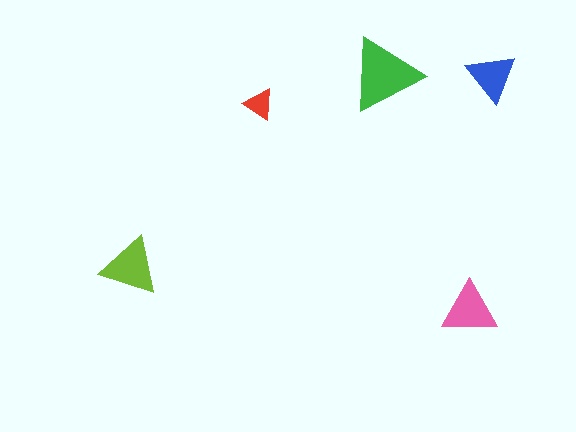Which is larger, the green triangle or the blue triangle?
The green one.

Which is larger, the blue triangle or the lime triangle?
The lime one.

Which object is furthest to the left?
The lime triangle is leftmost.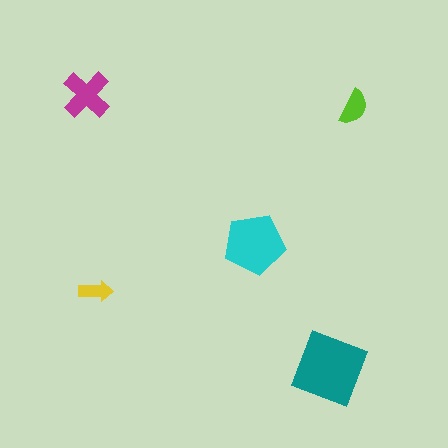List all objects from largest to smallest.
The teal diamond, the cyan pentagon, the magenta cross, the lime semicircle, the yellow arrow.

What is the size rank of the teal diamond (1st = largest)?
1st.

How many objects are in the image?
There are 5 objects in the image.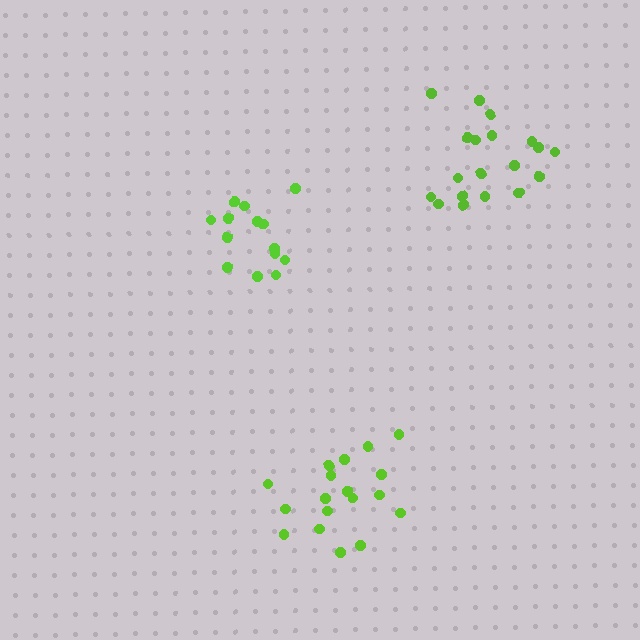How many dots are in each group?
Group 1: 15 dots, Group 2: 18 dots, Group 3: 20 dots (53 total).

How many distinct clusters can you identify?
There are 3 distinct clusters.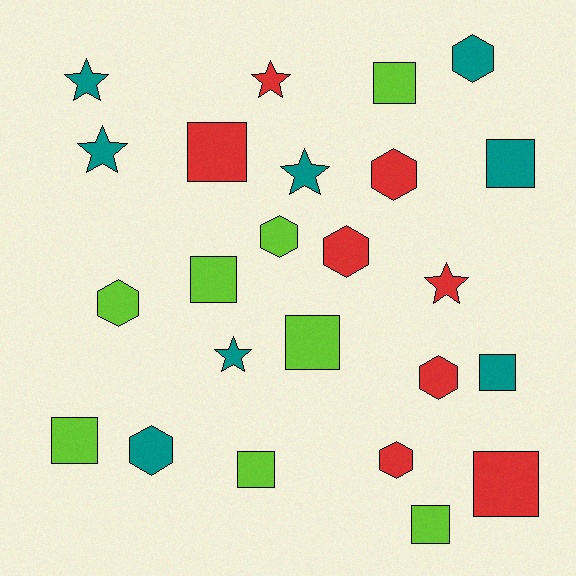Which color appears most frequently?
Red, with 8 objects.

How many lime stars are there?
There are no lime stars.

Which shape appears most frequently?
Square, with 10 objects.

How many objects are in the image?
There are 24 objects.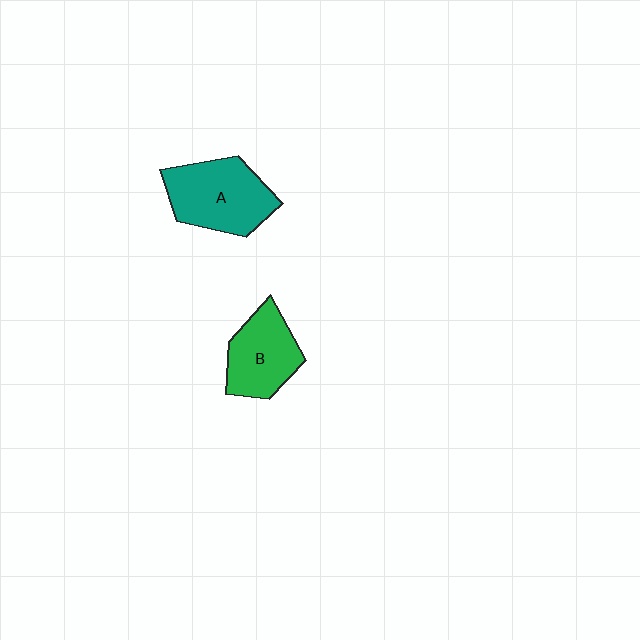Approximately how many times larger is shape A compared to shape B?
Approximately 1.3 times.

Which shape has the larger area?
Shape A (teal).